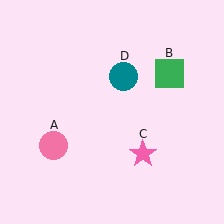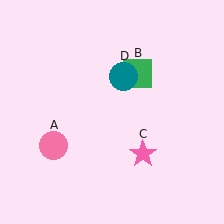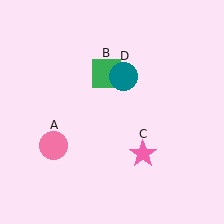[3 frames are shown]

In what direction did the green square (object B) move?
The green square (object B) moved left.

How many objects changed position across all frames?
1 object changed position: green square (object B).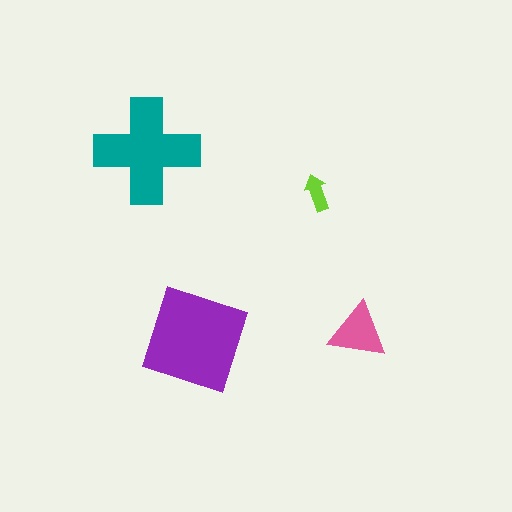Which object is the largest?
The purple diamond.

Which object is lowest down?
The purple diamond is bottommost.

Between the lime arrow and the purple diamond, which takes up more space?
The purple diamond.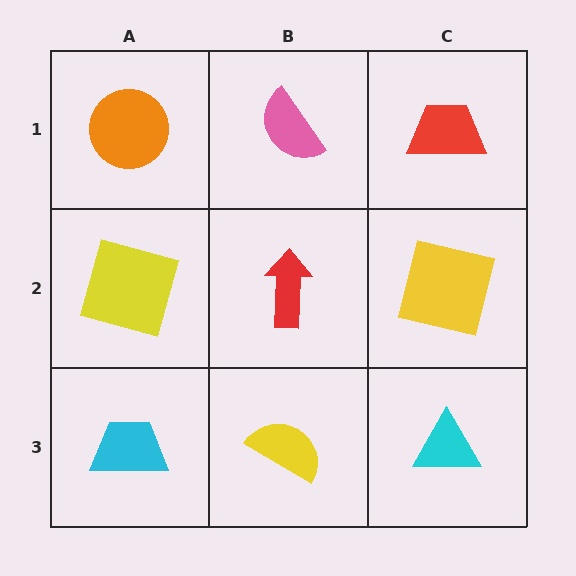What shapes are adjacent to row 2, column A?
An orange circle (row 1, column A), a cyan trapezoid (row 3, column A), a red arrow (row 2, column B).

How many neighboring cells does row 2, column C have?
3.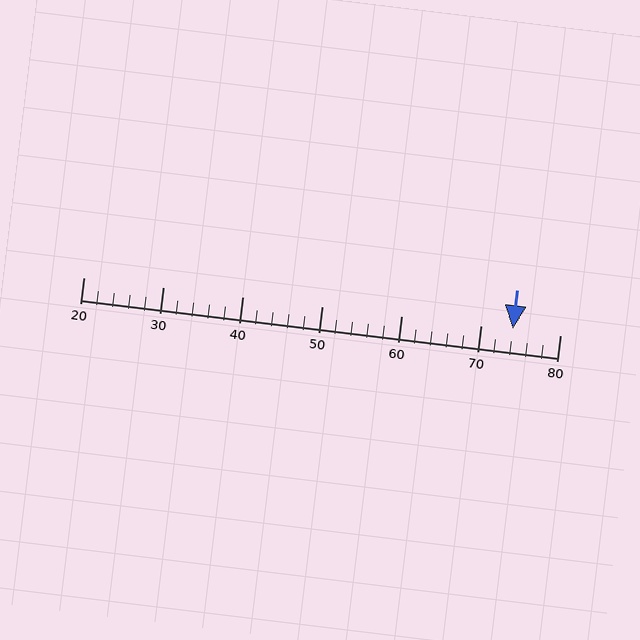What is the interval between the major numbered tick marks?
The major tick marks are spaced 10 units apart.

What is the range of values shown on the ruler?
The ruler shows values from 20 to 80.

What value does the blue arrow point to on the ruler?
The blue arrow points to approximately 74.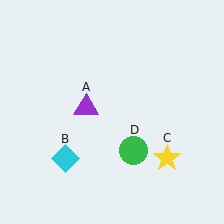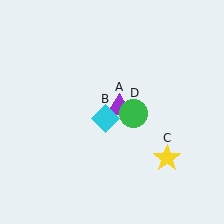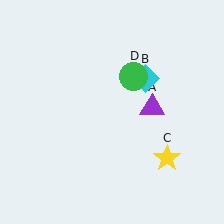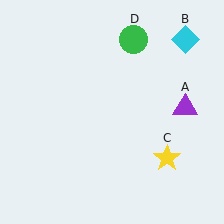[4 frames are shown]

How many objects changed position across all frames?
3 objects changed position: purple triangle (object A), cyan diamond (object B), green circle (object D).